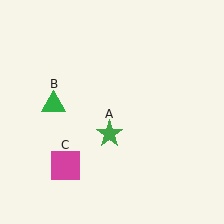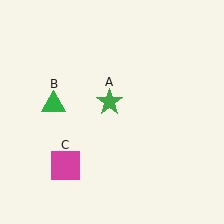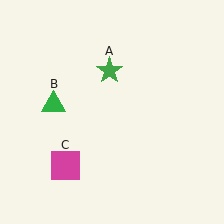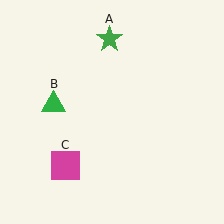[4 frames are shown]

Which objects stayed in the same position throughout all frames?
Green triangle (object B) and magenta square (object C) remained stationary.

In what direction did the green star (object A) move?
The green star (object A) moved up.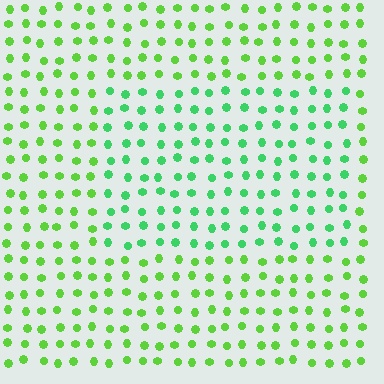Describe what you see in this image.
The image is filled with small lime elements in a uniform arrangement. A rectangle-shaped region is visible where the elements are tinted to a slightly different hue, forming a subtle color boundary.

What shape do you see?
I see a rectangle.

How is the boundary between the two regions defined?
The boundary is defined purely by a slight shift in hue (about 31 degrees). Spacing, size, and orientation are identical on both sides.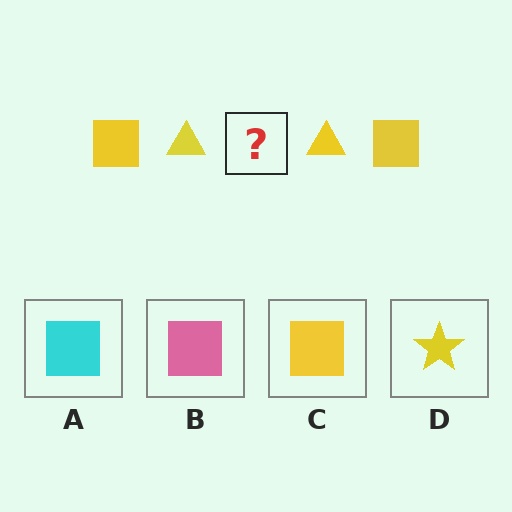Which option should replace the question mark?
Option C.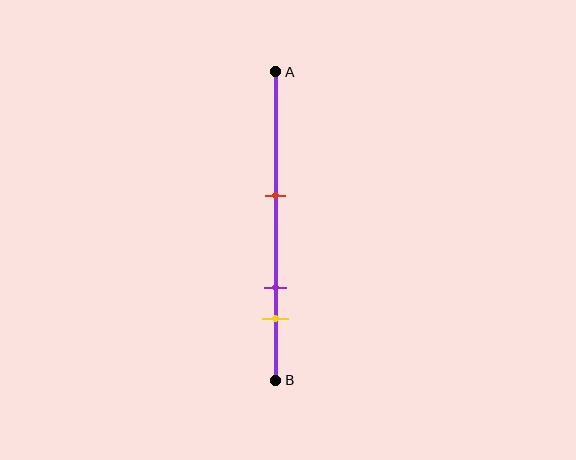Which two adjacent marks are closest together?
The purple and yellow marks are the closest adjacent pair.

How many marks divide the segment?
There are 3 marks dividing the segment.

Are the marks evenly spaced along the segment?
No, the marks are not evenly spaced.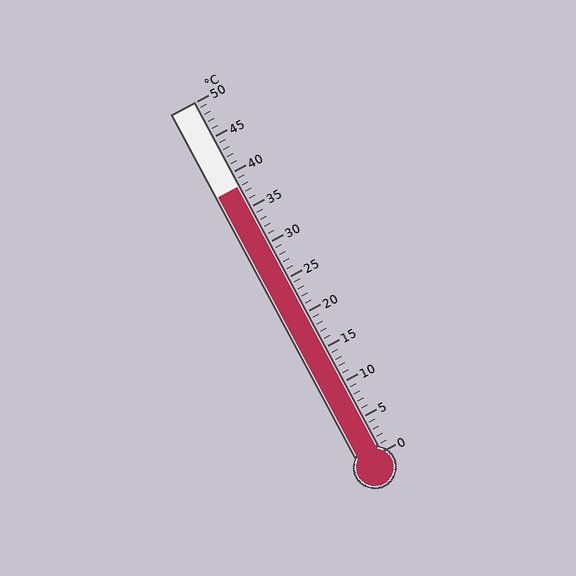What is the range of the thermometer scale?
The thermometer scale ranges from 0°C to 50°C.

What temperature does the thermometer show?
The thermometer shows approximately 38°C.